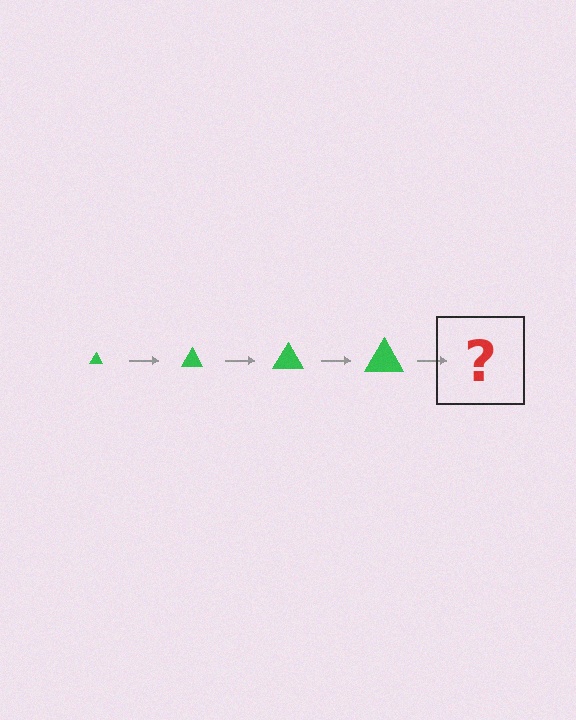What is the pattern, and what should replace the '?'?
The pattern is that the triangle gets progressively larger each step. The '?' should be a green triangle, larger than the previous one.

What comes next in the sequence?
The next element should be a green triangle, larger than the previous one.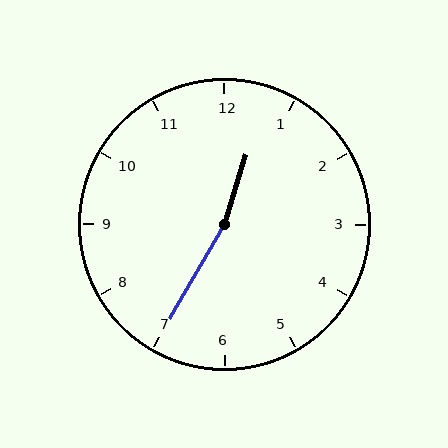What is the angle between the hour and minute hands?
Approximately 168 degrees.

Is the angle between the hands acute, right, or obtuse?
It is obtuse.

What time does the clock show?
12:35.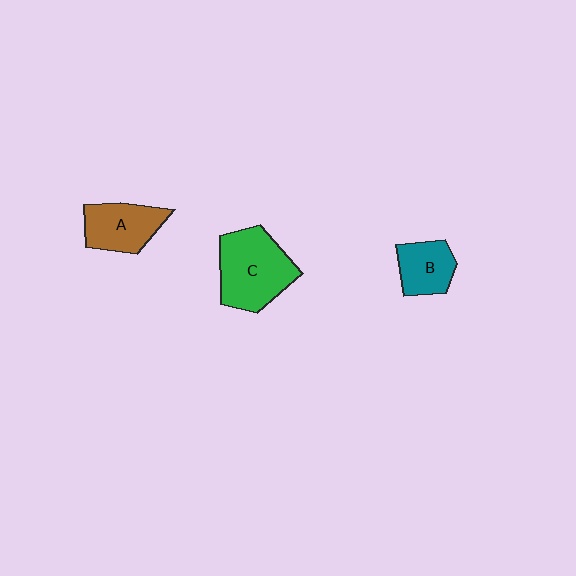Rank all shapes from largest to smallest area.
From largest to smallest: C (green), A (brown), B (teal).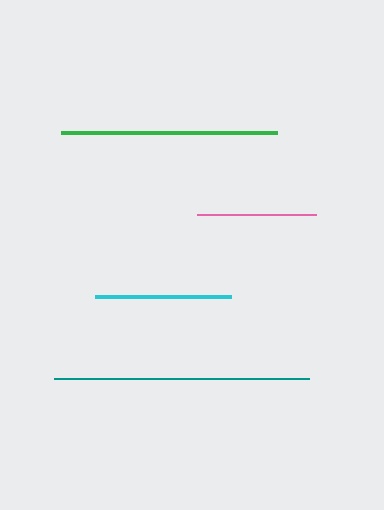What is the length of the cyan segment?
The cyan segment is approximately 136 pixels long.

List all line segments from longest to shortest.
From longest to shortest: teal, green, cyan, pink.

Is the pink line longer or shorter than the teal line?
The teal line is longer than the pink line.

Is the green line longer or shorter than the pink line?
The green line is longer than the pink line.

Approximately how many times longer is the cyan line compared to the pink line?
The cyan line is approximately 1.1 times the length of the pink line.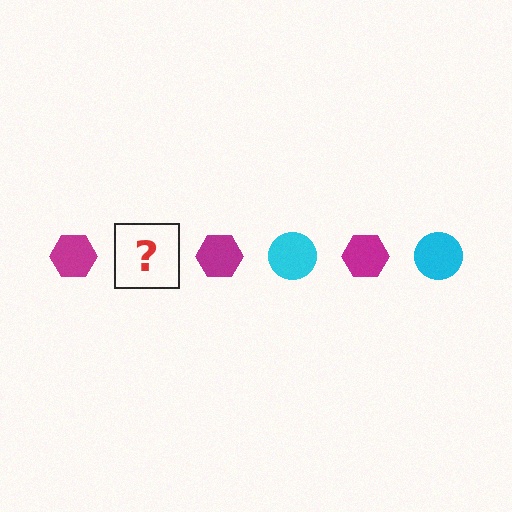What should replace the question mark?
The question mark should be replaced with a cyan circle.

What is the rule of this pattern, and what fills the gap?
The rule is that the pattern alternates between magenta hexagon and cyan circle. The gap should be filled with a cyan circle.